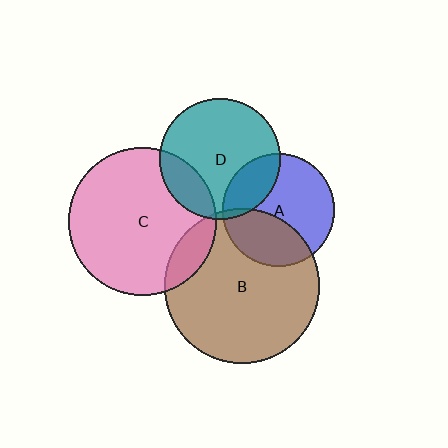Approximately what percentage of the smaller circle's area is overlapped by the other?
Approximately 35%.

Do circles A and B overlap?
Yes.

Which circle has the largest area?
Circle B (brown).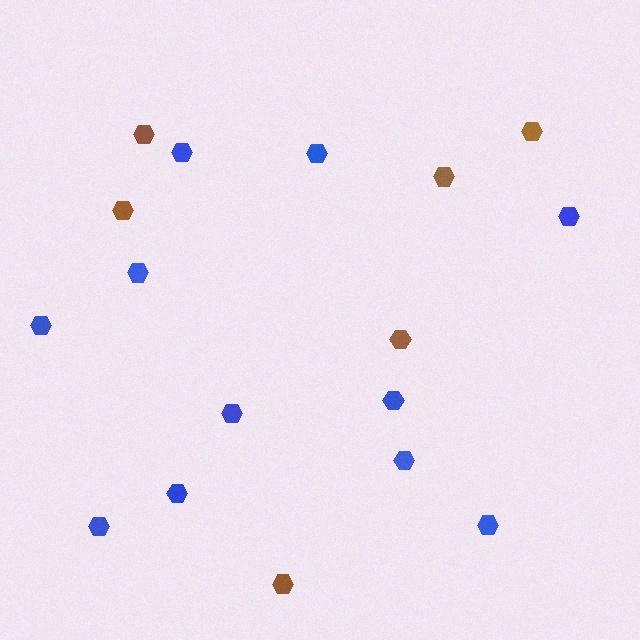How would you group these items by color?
There are 2 groups: one group of brown hexagons (6) and one group of blue hexagons (11).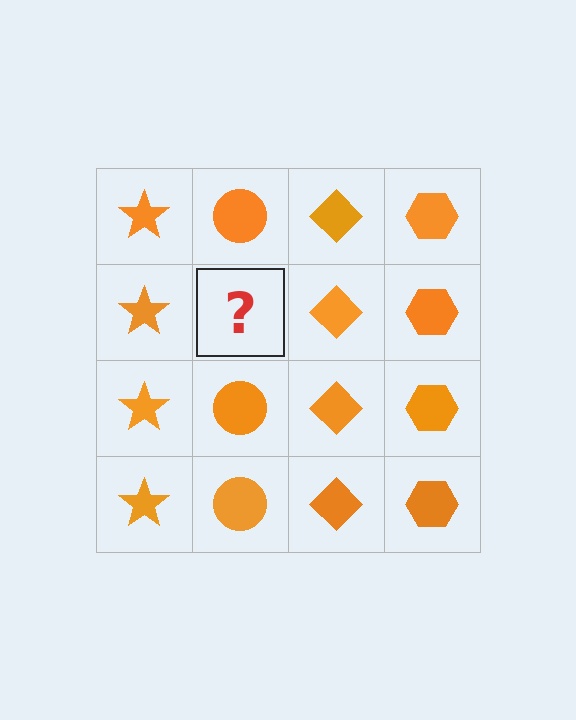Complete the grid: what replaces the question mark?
The question mark should be replaced with an orange circle.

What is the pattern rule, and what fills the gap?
The rule is that each column has a consistent shape. The gap should be filled with an orange circle.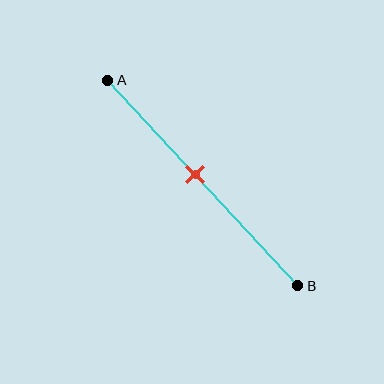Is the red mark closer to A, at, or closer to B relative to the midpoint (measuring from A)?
The red mark is closer to point A than the midpoint of segment AB.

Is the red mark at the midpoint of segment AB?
No, the mark is at about 45% from A, not at the 50% midpoint.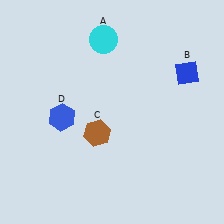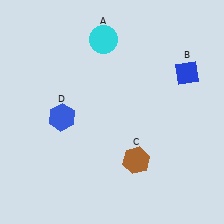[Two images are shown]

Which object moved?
The brown hexagon (C) moved right.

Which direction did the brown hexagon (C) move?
The brown hexagon (C) moved right.